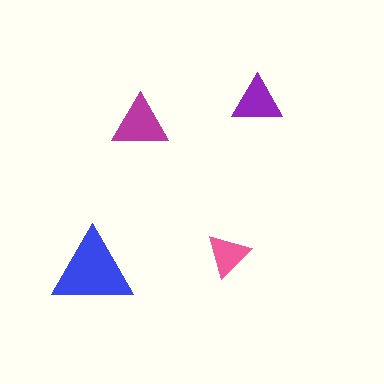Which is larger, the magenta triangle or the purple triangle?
The magenta one.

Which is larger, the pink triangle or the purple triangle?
The purple one.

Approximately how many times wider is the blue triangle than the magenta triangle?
About 1.5 times wider.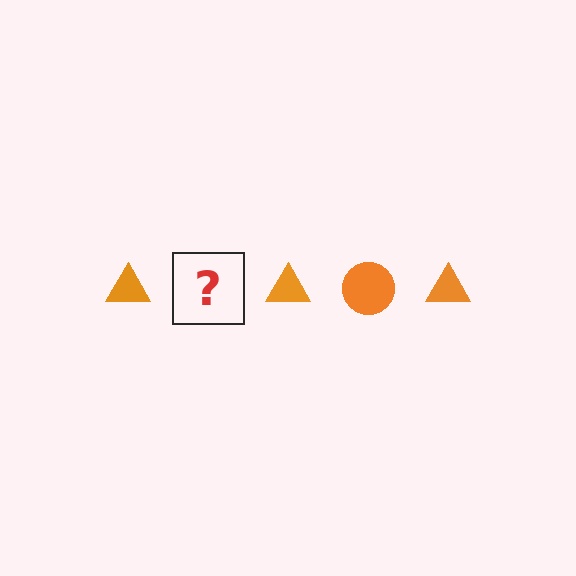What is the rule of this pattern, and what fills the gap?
The rule is that the pattern cycles through triangle, circle shapes in orange. The gap should be filled with an orange circle.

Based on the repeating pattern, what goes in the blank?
The blank should be an orange circle.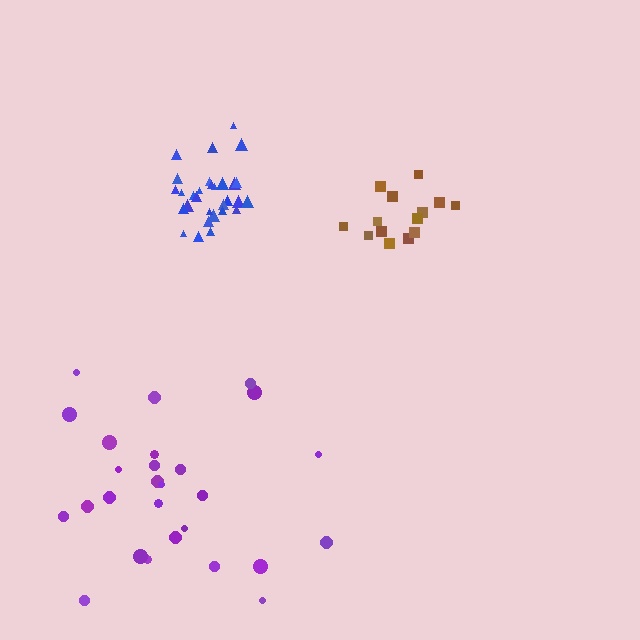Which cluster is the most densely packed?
Blue.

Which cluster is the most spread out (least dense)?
Purple.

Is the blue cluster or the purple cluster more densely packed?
Blue.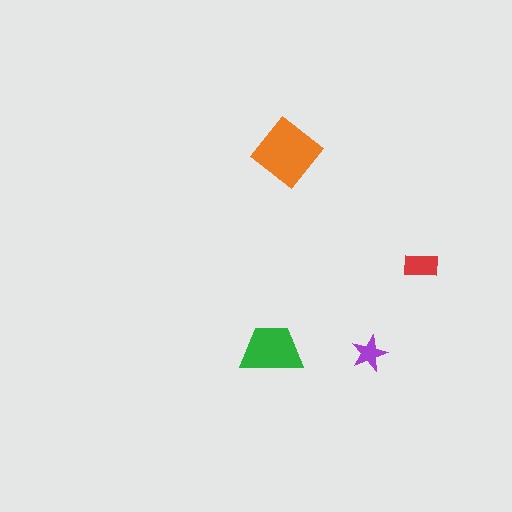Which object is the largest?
The orange diamond.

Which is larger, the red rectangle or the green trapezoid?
The green trapezoid.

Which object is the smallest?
The purple star.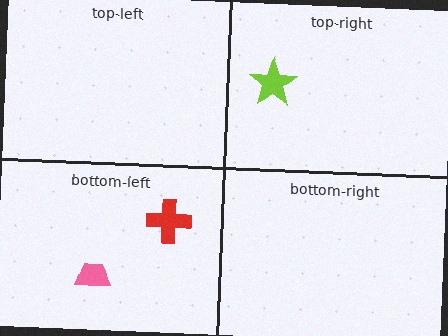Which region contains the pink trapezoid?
The bottom-left region.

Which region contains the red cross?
The bottom-left region.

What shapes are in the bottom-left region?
The pink trapezoid, the red cross.